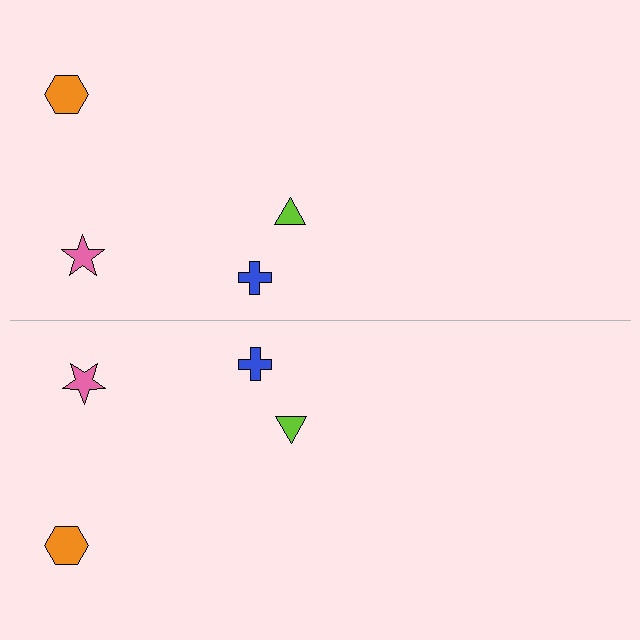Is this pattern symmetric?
Yes, this pattern has bilateral (reflection) symmetry.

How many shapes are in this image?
There are 8 shapes in this image.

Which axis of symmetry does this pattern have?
The pattern has a horizontal axis of symmetry running through the center of the image.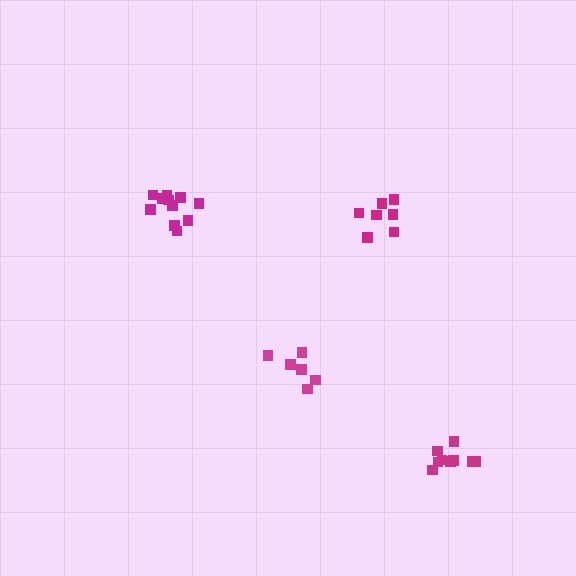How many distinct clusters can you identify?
There are 4 distinct clusters.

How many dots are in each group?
Group 1: 9 dots, Group 2: 7 dots, Group 3: 6 dots, Group 4: 11 dots (33 total).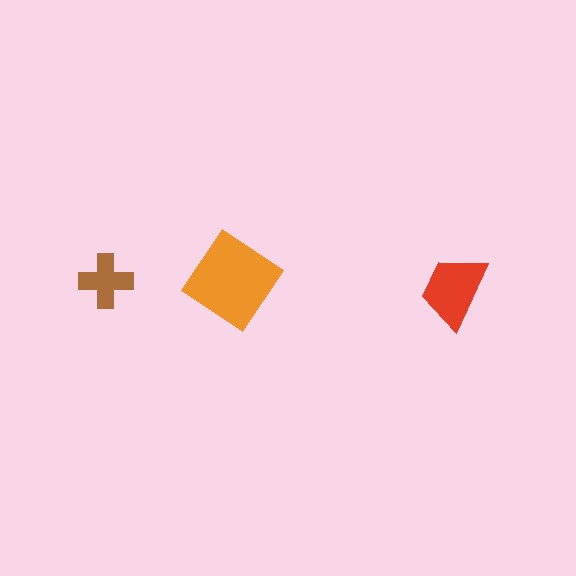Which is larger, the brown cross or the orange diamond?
The orange diamond.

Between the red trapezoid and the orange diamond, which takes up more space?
The orange diamond.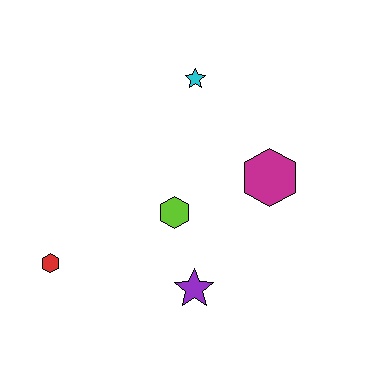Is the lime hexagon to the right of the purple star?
No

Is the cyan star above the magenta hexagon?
Yes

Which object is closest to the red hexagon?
The lime hexagon is closest to the red hexagon.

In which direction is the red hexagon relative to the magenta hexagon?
The red hexagon is to the left of the magenta hexagon.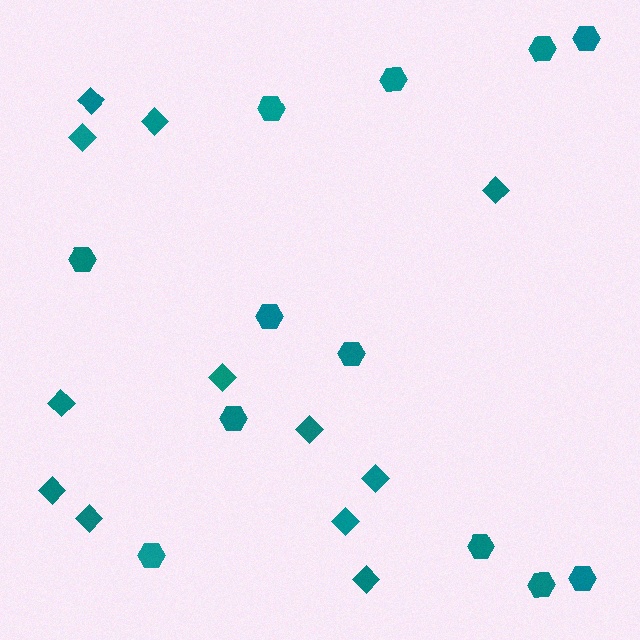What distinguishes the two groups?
There are 2 groups: one group of diamonds (12) and one group of hexagons (12).